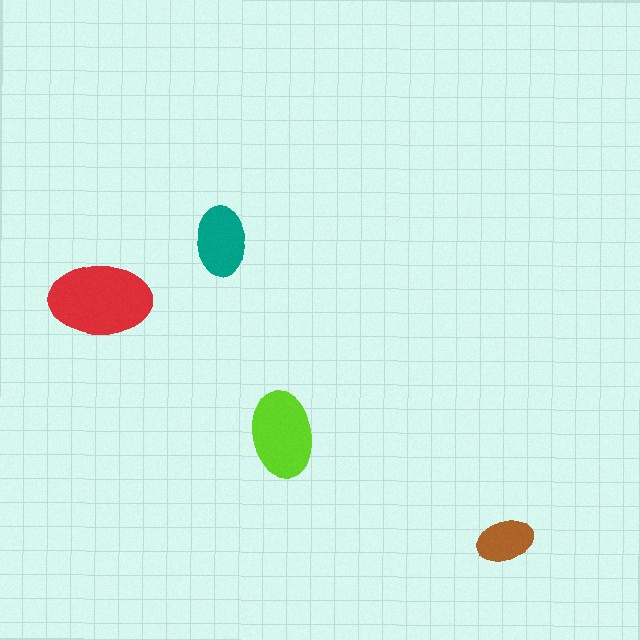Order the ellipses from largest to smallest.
the red one, the lime one, the teal one, the brown one.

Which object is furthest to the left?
The red ellipse is leftmost.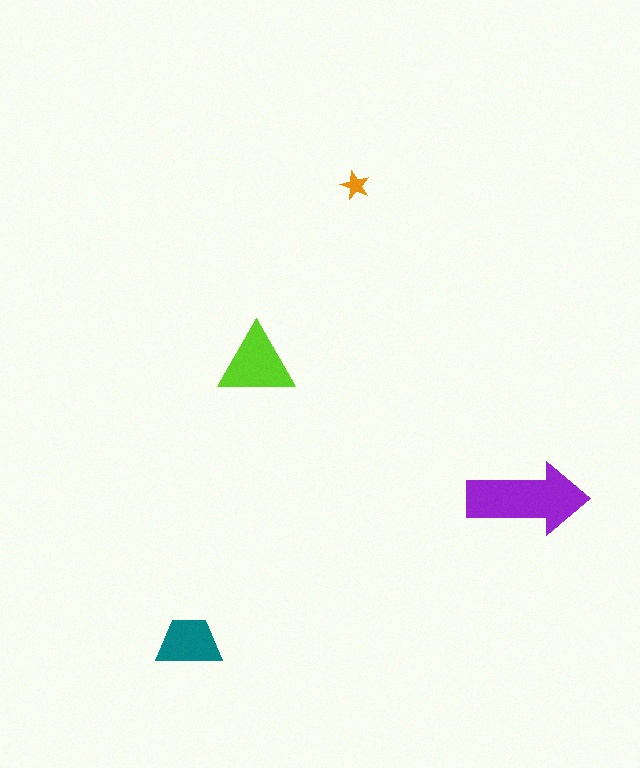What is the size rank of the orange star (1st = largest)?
4th.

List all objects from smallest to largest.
The orange star, the teal trapezoid, the lime triangle, the purple arrow.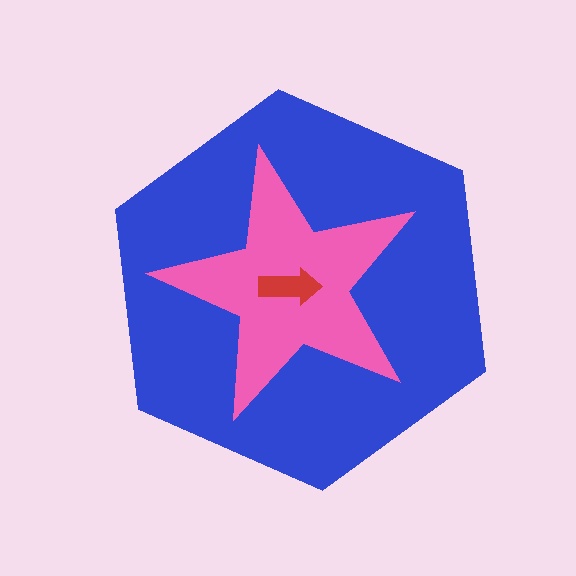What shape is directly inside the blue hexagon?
The pink star.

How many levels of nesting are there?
3.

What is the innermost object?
The red arrow.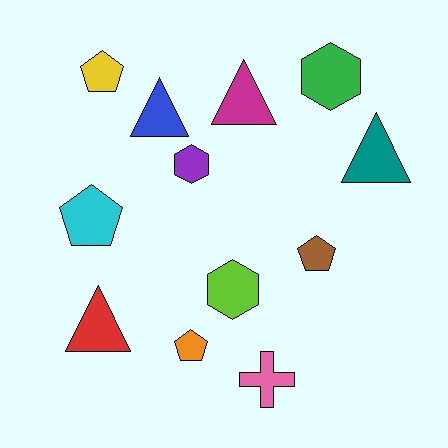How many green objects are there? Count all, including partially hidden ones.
There is 1 green object.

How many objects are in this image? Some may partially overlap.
There are 12 objects.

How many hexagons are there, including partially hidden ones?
There are 3 hexagons.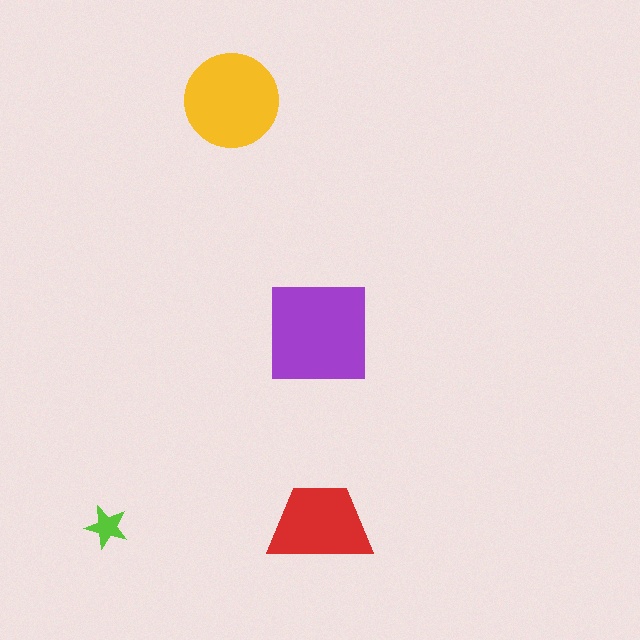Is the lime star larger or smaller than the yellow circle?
Smaller.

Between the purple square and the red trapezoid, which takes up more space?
The purple square.